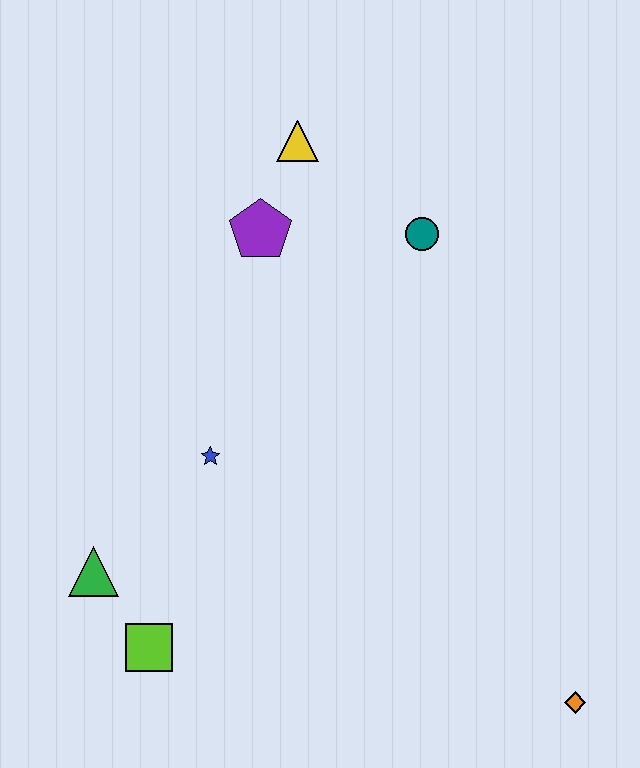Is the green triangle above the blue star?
No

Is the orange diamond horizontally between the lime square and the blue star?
No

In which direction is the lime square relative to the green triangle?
The lime square is below the green triangle.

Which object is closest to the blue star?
The green triangle is closest to the blue star.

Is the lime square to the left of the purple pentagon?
Yes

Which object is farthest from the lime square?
The yellow triangle is farthest from the lime square.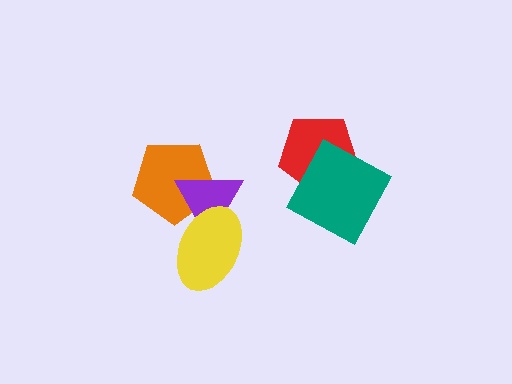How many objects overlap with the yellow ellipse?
2 objects overlap with the yellow ellipse.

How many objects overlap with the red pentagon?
1 object overlaps with the red pentagon.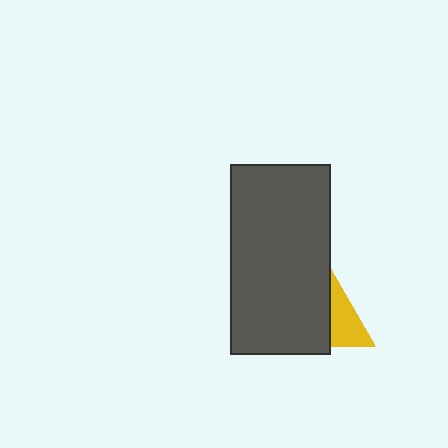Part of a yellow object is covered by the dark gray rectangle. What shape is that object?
It is a triangle.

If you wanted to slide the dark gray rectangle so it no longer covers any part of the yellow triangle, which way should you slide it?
Slide it left — that is the most direct way to separate the two shapes.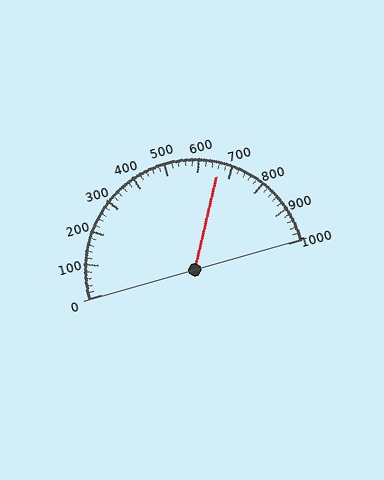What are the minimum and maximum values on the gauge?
The gauge ranges from 0 to 1000.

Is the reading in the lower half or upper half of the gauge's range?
The reading is in the upper half of the range (0 to 1000).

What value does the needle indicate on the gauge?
The needle indicates approximately 660.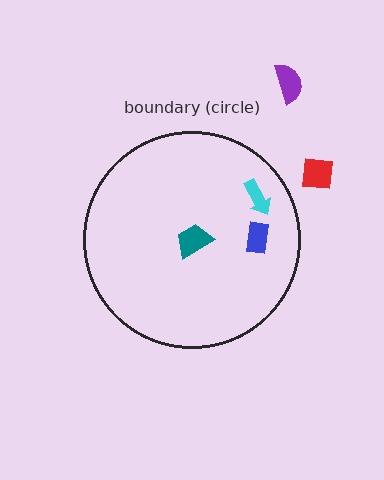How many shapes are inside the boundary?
3 inside, 2 outside.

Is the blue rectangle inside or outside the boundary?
Inside.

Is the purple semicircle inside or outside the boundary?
Outside.